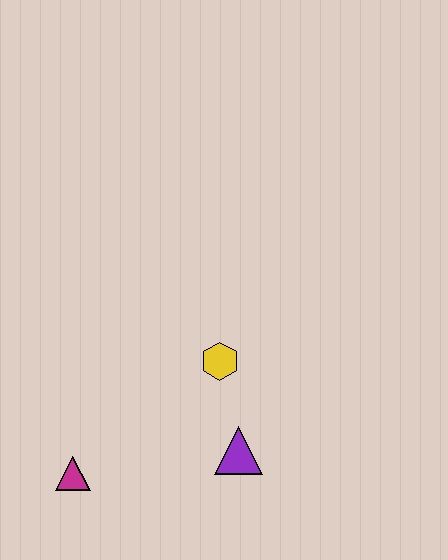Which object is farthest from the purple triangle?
The magenta triangle is farthest from the purple triangle.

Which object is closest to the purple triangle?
The yellow hexagon is closest to the purple triangle.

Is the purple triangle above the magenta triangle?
Yes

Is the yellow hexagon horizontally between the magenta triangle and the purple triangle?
Yes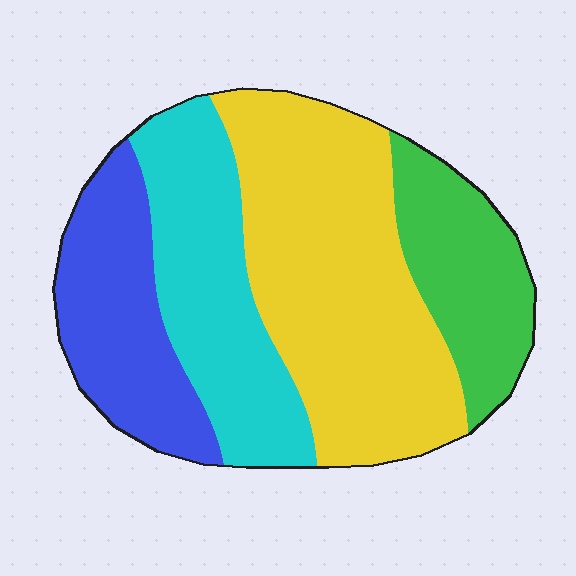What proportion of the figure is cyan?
Cyan takes up about one quarter (1/4) of the figure.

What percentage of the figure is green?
Green takes up less than a sixth of the figure.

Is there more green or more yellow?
Yellow.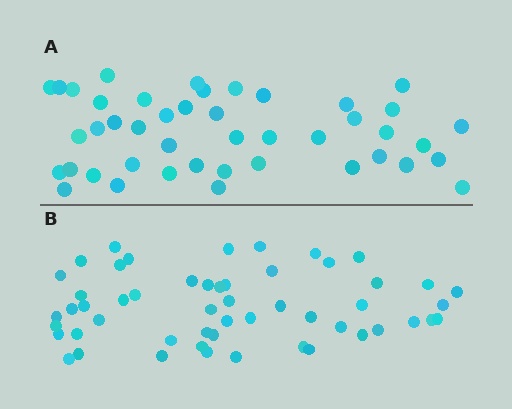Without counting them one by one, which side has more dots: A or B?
Region B (the bottom region) has more dots.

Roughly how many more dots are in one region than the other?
Region B has roughly 8 or so more dots than region A.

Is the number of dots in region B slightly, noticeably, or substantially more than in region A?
Region B has only slightly more — the two regions are fairly close. The ratio is roughly 1.2 to 1.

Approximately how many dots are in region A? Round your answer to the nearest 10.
About 40 dots. (The exact count is 44, which rounds to 40.)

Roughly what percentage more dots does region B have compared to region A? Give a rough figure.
About 20% more.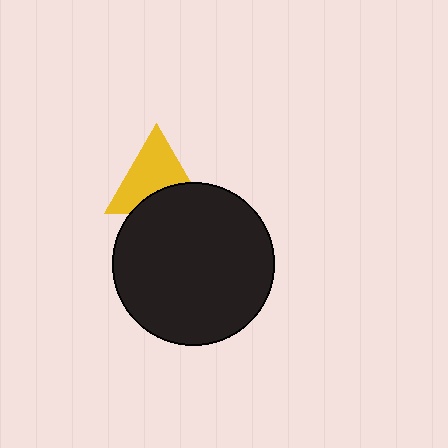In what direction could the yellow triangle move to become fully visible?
The yellow triangle could move up. That would shift it out from behind the black circle entirely.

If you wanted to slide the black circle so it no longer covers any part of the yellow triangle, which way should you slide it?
Slide it down — that is the most direct way to separate the two shapes.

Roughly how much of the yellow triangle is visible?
Most of it is visible (roughly 66%).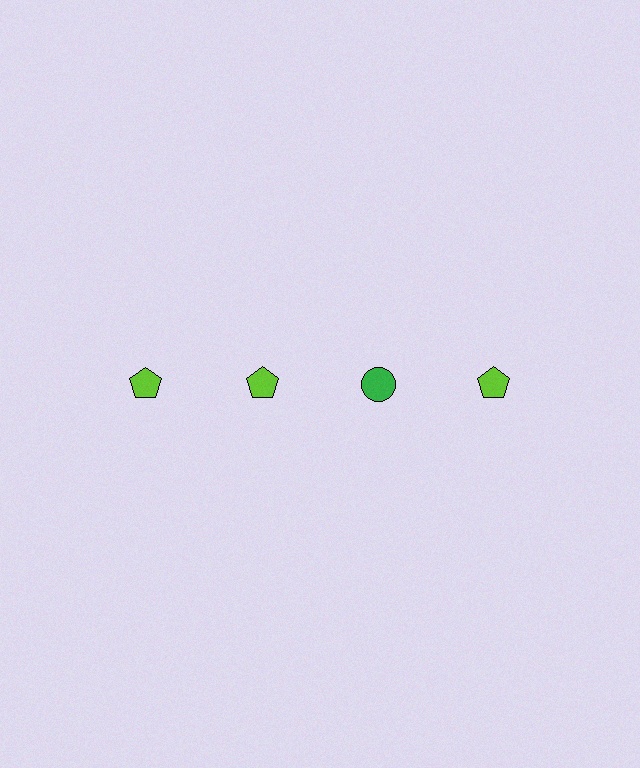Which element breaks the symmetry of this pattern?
The green circle in the top row, center column breaks the symmetry. All other shapes are lime pentagons.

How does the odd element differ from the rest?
It differs in both color (green instead of lime) and shape (circle instead of pentagon).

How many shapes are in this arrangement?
There are 4 shapes arranged in a grid pattern.